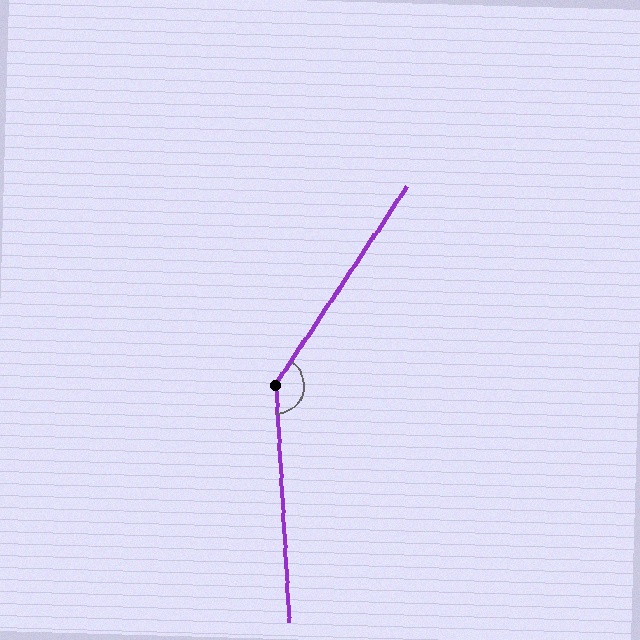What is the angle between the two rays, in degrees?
Approximately 143 degrees.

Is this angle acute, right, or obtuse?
It is obtuse.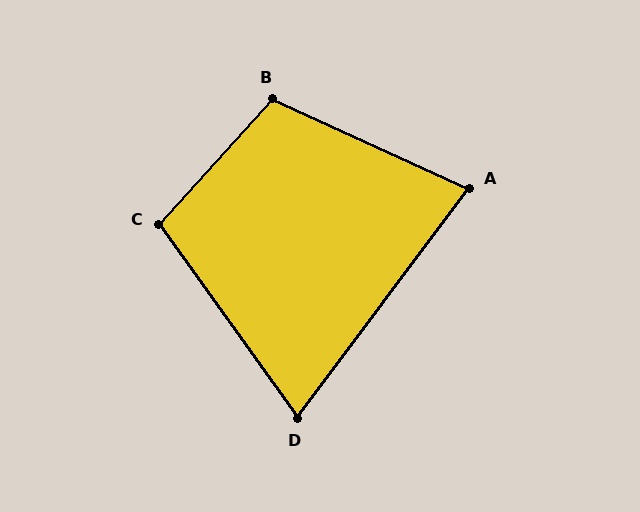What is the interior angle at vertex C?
Approximately 102 degrees (obtuse).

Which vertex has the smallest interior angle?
D, at approximately 72 degrees.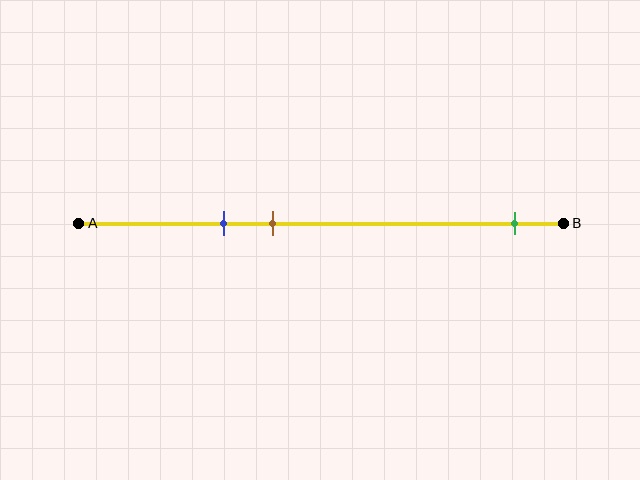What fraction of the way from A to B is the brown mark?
The brown mark is approximately 40% (0.4) of the way from A to B.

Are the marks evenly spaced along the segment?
No, the marks are not evenly spaced.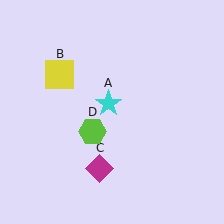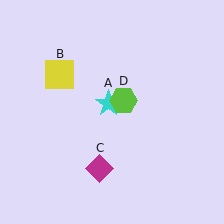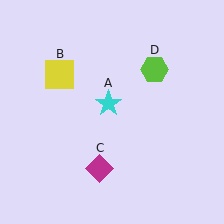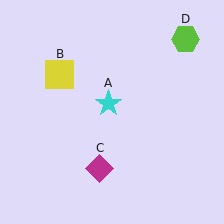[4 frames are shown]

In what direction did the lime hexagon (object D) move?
The lime hexagon (object D) moved up and to the right.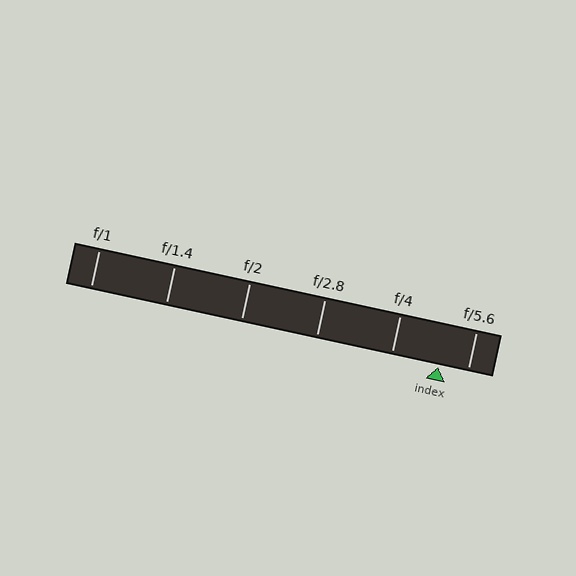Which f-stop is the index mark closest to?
The index mark is closest to f/5.6.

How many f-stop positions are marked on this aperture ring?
There are 6 f-stop positions marked.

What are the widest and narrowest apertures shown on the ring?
The widest aperture shown is f/1 and the narrowest is f/5.6.